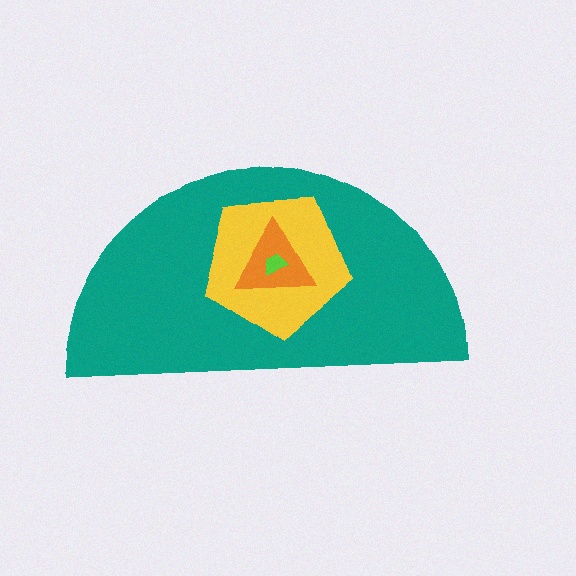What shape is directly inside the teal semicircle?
The yellow pentagon.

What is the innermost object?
The lime trapezoid.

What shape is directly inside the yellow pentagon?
The orange triangle.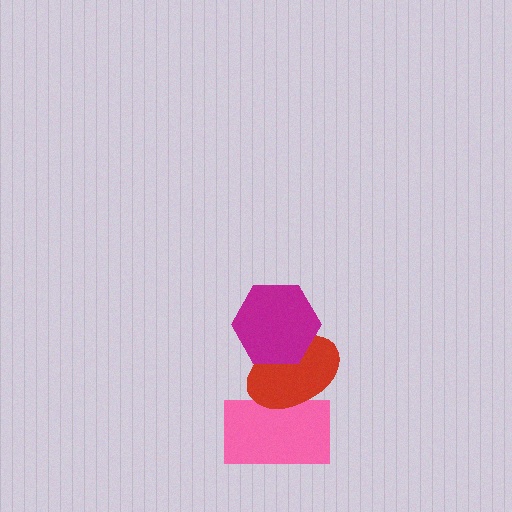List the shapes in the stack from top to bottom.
From top to bottom: the magenta hexagon, the red ellipse, the pink rectangle.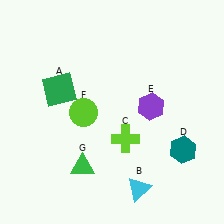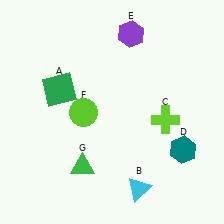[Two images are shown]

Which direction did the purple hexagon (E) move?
The purple hexagon (E) moved up.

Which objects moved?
The objects that moved are: the lime cross (C), the purple hexagon (E).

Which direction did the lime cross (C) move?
The lime cross (C) moved right.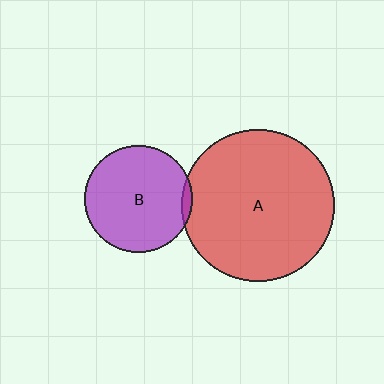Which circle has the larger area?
Circle A (red).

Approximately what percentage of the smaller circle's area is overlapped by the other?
Approximately 5%.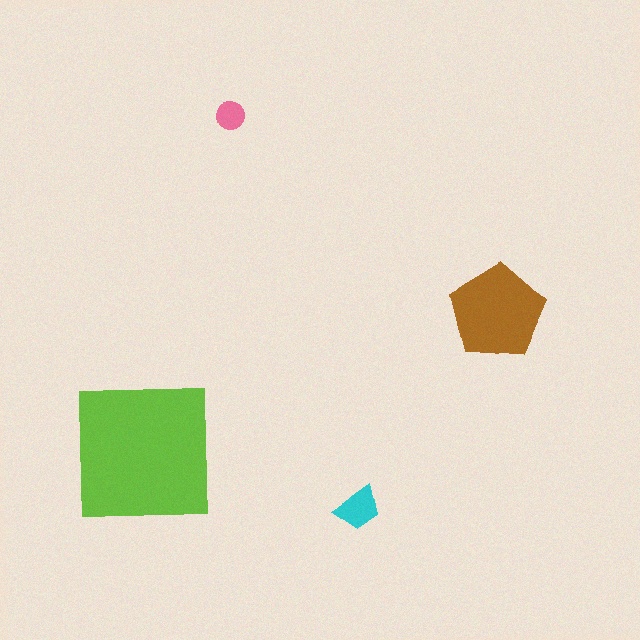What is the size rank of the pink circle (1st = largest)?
4th.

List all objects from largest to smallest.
The lime square, the brown pentagon, the cyan trapezoid, the pink circle.